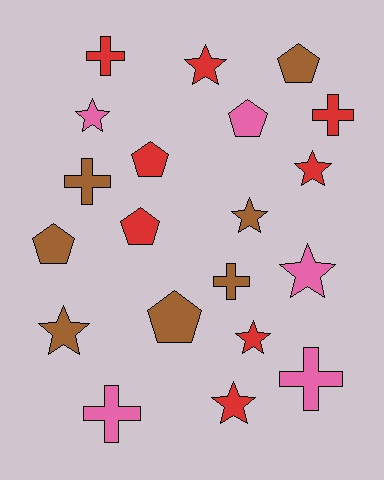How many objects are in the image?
There are 20 objects.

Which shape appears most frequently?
Star, with 8 objects.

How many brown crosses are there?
There are 2 brown crosses.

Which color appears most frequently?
Red, with 8 objects.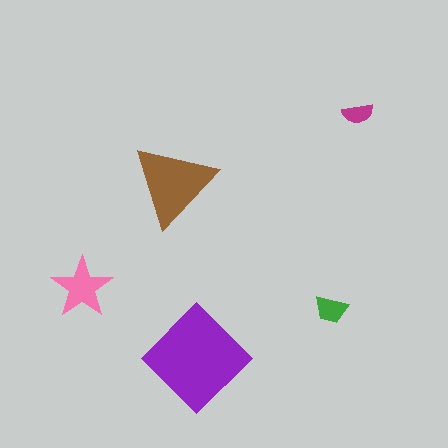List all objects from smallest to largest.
The magenta semicircle, the green trapezoid, the pink star, the brown triangle, the purple diamond.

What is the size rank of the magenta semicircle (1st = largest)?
5th.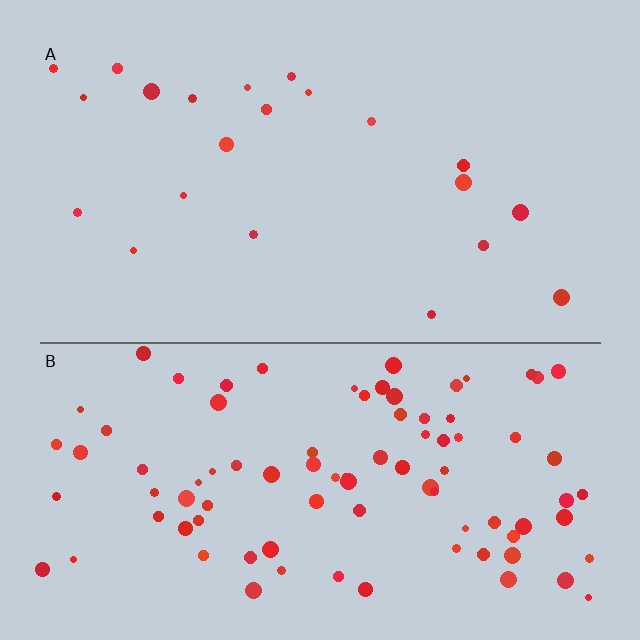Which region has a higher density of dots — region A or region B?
B (the bottom).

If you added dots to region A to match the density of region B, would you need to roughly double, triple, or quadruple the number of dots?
Approximately quadruple.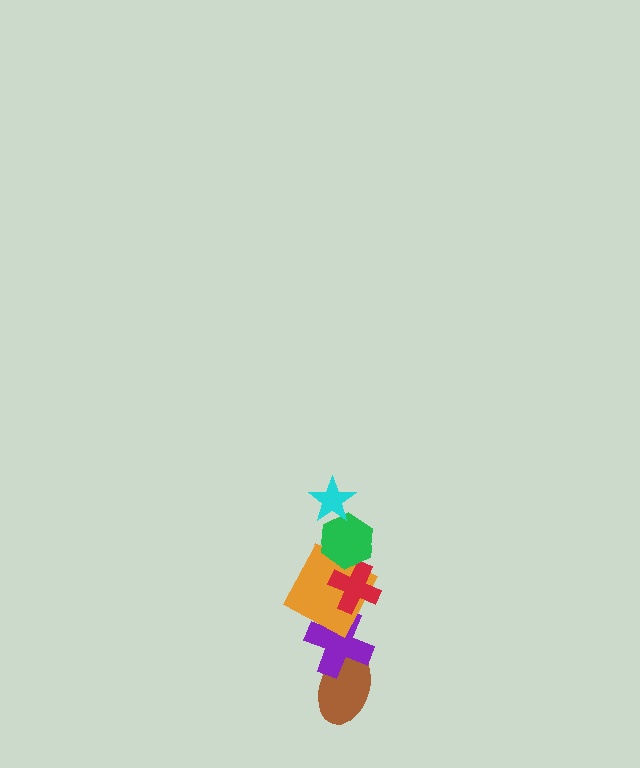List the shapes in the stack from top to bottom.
From top to bottom: the cyan star, the green hexagon, the red cross, the orange square, the purple cross, the brown ellipse.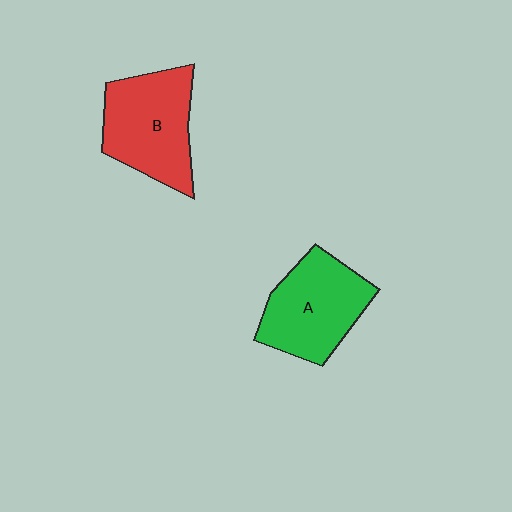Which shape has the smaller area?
Shape A (green).